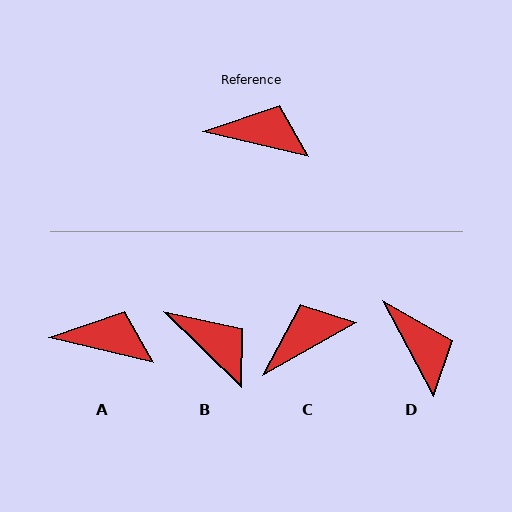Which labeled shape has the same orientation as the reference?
A.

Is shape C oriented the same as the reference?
No, it is off by about 42 degrees.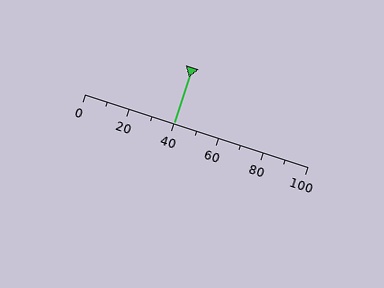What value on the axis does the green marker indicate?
The marker indicates approximately 40.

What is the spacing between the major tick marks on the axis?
The major ticks are spaced 20 apart.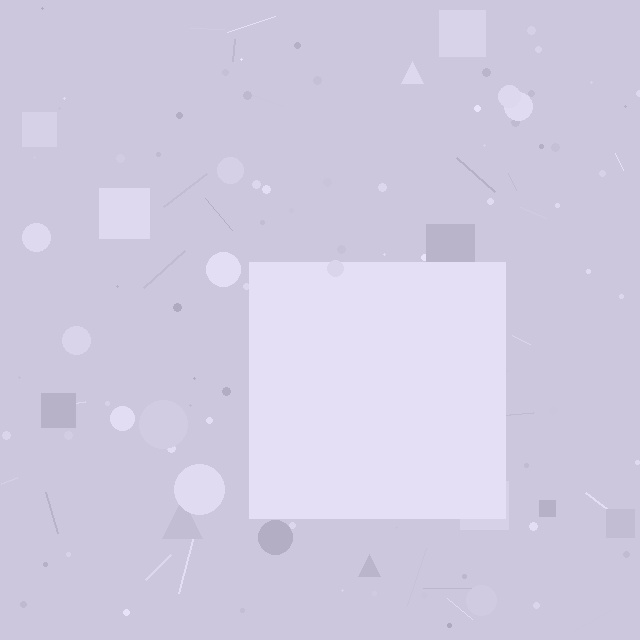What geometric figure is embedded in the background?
A square is embedded in the background.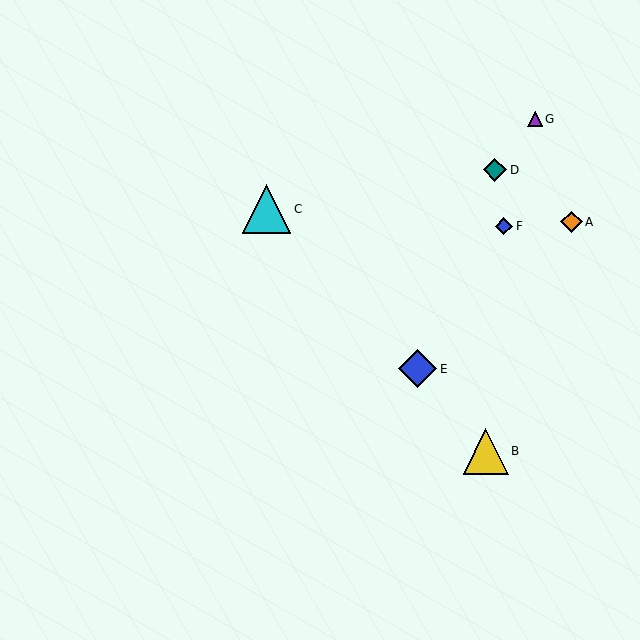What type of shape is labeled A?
Shape A is an orange diamond.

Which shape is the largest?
The cyan triangle (labeled C) is the largest.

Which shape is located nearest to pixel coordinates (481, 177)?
The teal diamond (labeled D) at (495, 170) is nearest to that location.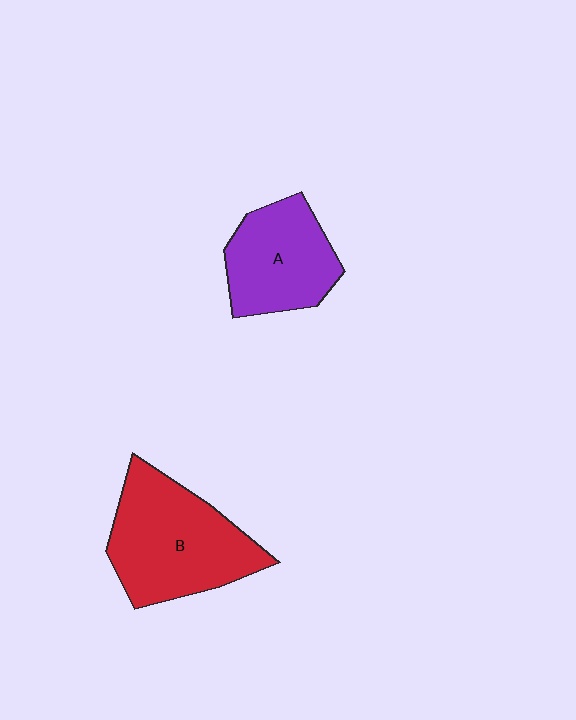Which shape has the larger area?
Shape B (red).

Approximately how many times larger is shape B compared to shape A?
Approximately 1.4 times.